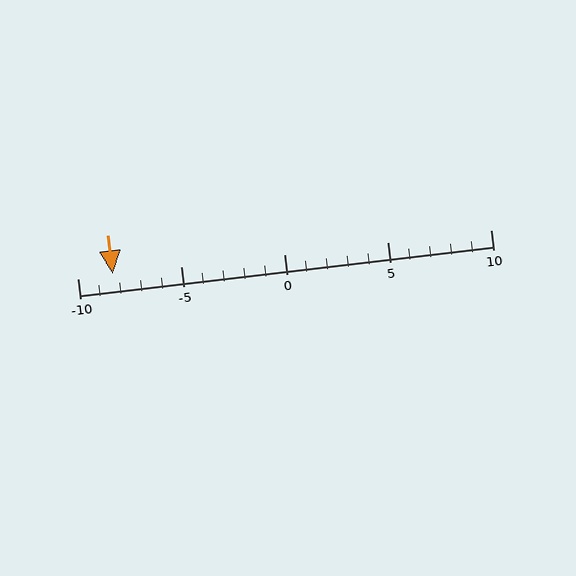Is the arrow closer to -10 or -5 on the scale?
The arrow is closer to -10.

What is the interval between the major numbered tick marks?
The major tick marks are spaced 5 units apart.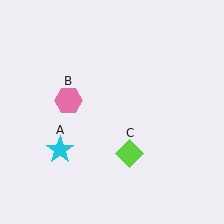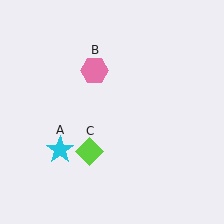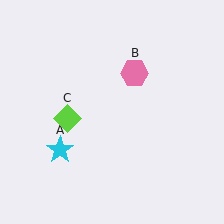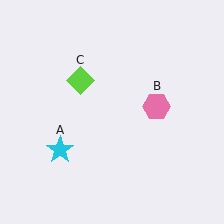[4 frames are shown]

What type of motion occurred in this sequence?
The pink hexagon (object B), lime diamond (object C) rotated clockwise around the center of the scene.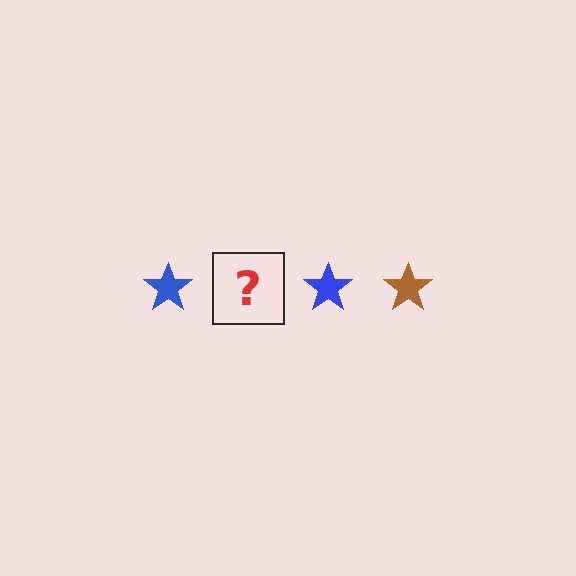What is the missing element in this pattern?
The missing element is a brown star.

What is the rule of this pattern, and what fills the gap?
The rule is that the pattern cycles through blue, brown stars. The gap should be filled with a brown star.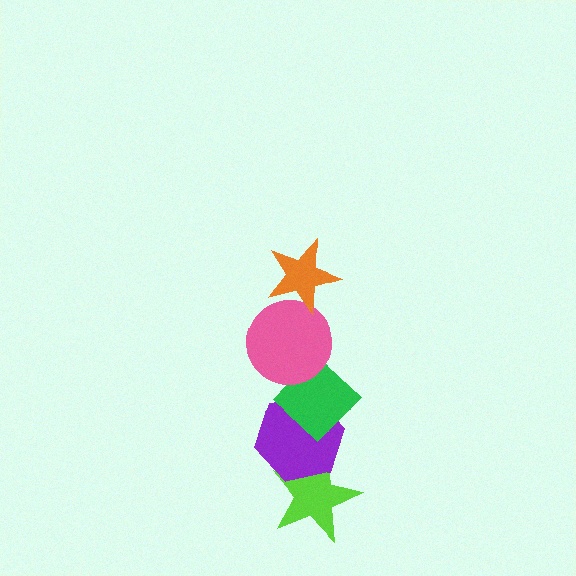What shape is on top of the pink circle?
The orange star is on top of the pink circle.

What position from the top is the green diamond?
The green diamond is 3rd from the top.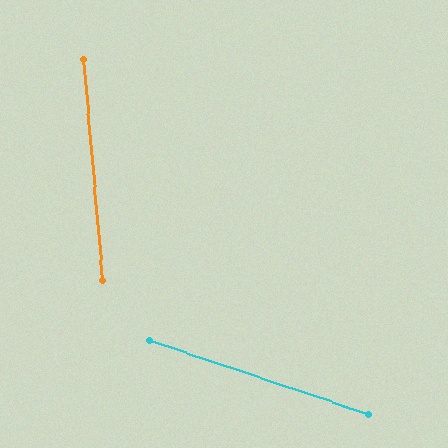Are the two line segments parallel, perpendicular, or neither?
Neither parallel nor perpendicular — they differ by about 67°.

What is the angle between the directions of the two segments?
Approximately 67 degrees.